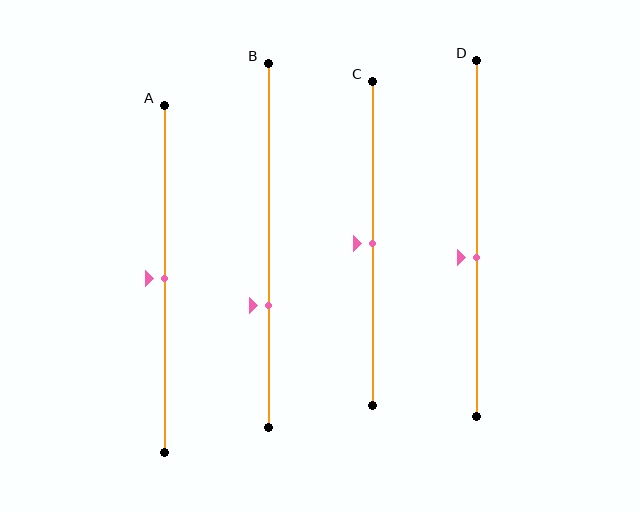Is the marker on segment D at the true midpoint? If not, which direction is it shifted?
No, the marker on segment D is shifted downward by about 5% of the segment length.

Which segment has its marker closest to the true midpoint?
Segment A has its marker closest to the true midpoint.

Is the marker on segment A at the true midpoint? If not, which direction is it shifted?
Yes, the marker on segment A is at the true midpoint.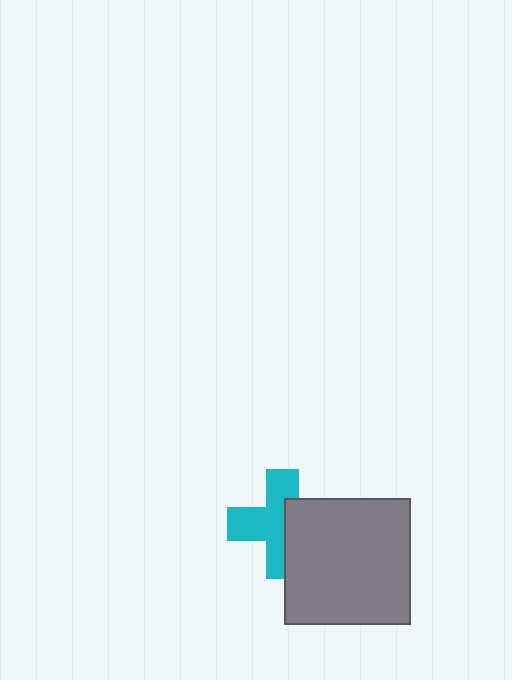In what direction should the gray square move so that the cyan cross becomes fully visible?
The gray square should move right. That is the shortest direction to clear the overlap and leave the cyan cross fully visible.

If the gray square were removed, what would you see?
You would see the complete cyan cross.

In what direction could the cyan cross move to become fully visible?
The cyan cross could move left. That would shift it out from behind the gray square entirely.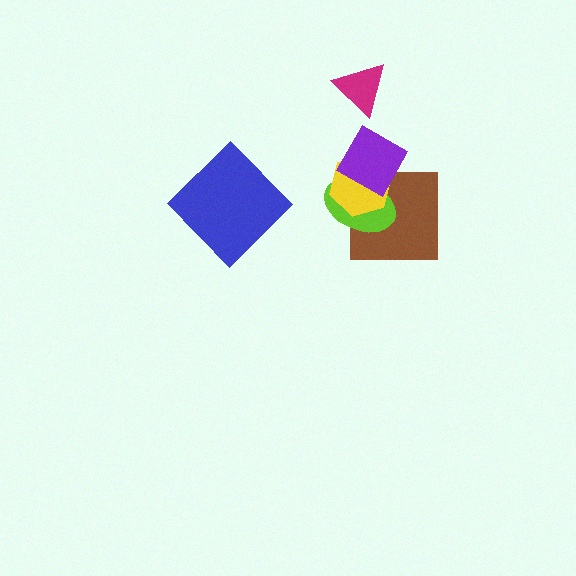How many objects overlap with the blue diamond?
0 objects overlap with the blue diamond.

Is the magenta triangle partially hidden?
No, no other shape covers it.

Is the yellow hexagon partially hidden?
Yes, it is partially covered by another shape.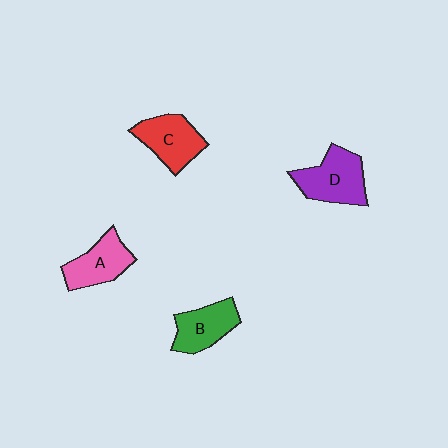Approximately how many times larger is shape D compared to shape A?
Approximately 1.2 times.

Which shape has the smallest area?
Shape B (green).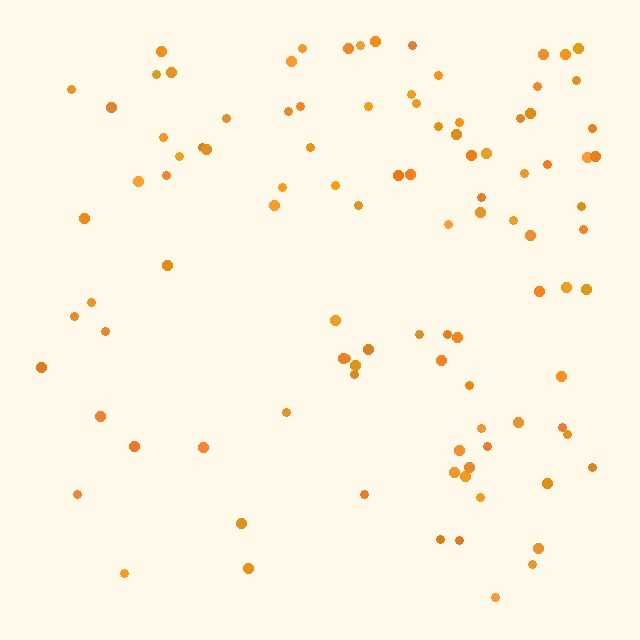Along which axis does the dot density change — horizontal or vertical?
Vertical.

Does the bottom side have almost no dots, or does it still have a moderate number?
Still a moderate number, just noticeably fewer than the top.